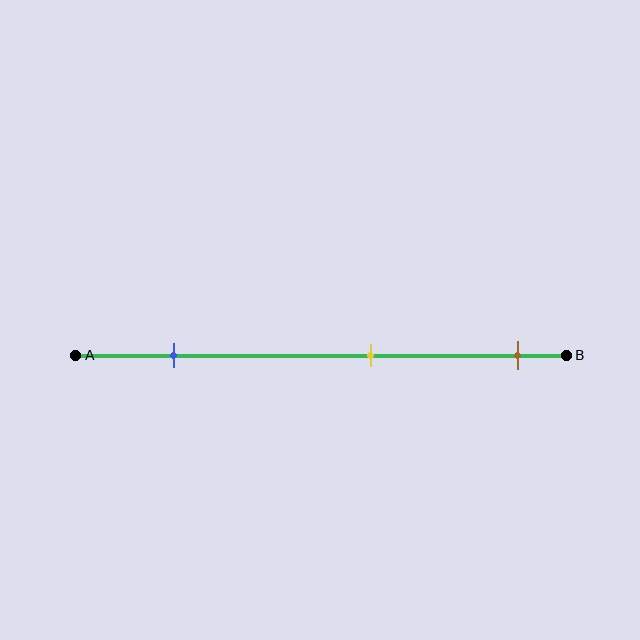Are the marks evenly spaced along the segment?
Yes, the marks are approximately evenly spaced.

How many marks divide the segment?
There are 3 marks dividing the segment.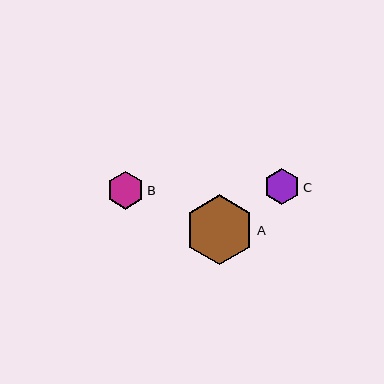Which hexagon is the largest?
Hexagon A is the largest with a size of approximately 70 pixels.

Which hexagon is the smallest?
Hexagon C is the smallest with a size of approximately 36 pixels.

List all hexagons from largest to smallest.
From largest to smallest: A, B, C.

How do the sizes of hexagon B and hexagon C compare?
Hexagon B and hexagon C are approximately the same size.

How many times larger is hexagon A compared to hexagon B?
Hexagon A is approximately 1.8 times the size of hexagon B.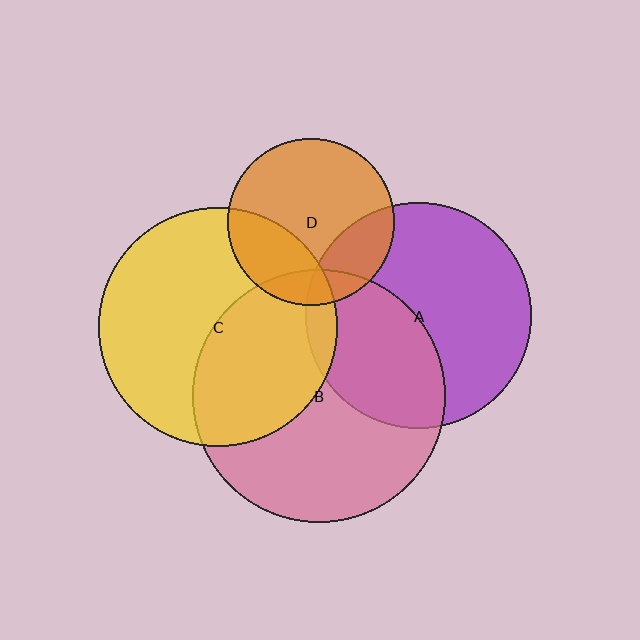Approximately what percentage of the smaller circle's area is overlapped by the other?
Approximately 10%.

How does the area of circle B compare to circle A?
Approximately 1.3 times.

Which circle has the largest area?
Circle B (pink).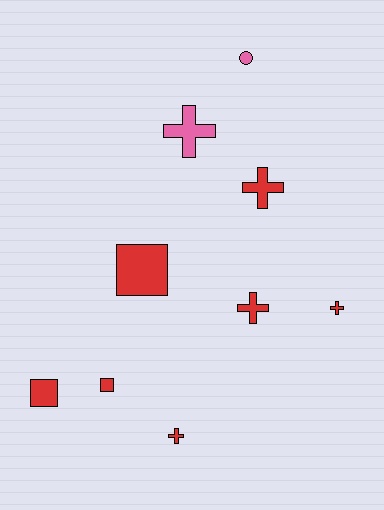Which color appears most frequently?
Red, with 7 objects.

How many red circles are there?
There are no red circles.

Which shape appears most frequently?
Cross, with 5 objects.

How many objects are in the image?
There are 9 objects.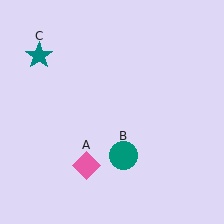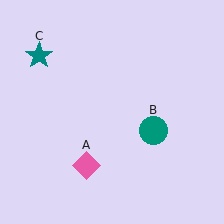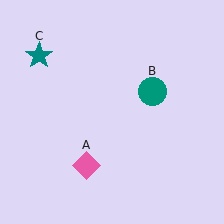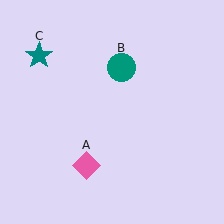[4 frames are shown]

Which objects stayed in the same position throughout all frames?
Pink diamond (object A) and teal star (object C) remained stationary.